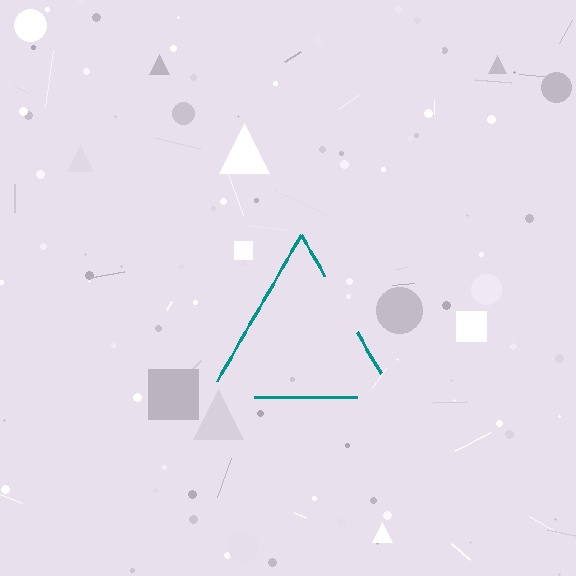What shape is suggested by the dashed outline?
The dashed outline suggests a triangle.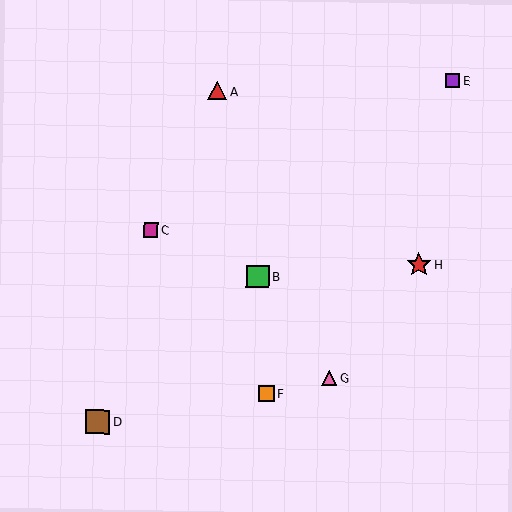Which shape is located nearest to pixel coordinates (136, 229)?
The magenta square (labeled C) at (151, 230) is nearest to that location.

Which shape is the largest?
The red star (labeled H) is the largest.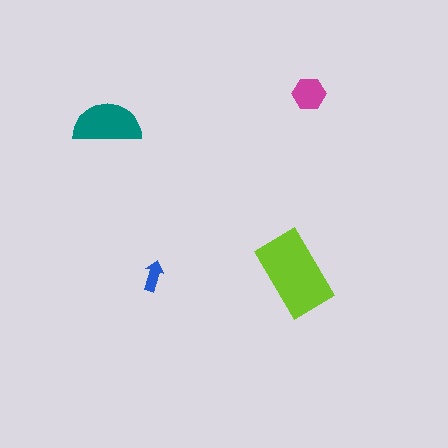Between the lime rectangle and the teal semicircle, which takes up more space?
The lime rectangle.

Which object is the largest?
The lime rectangle.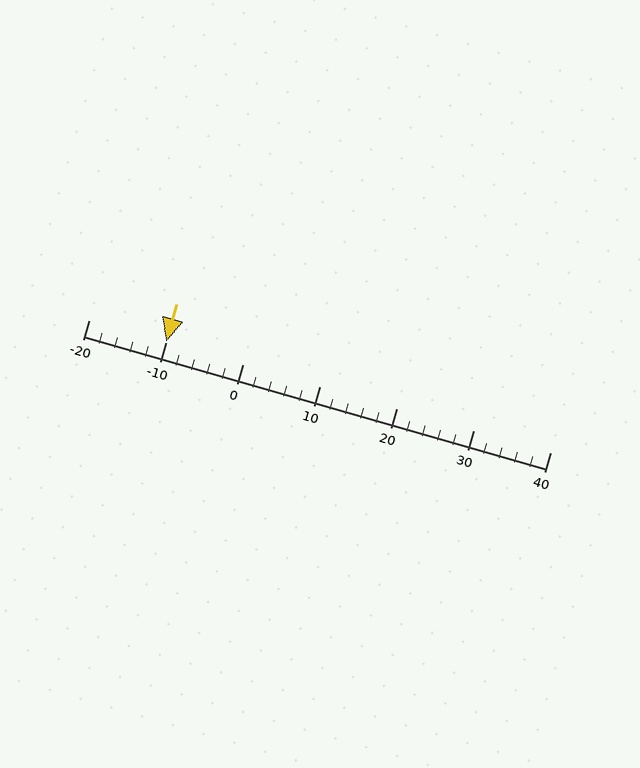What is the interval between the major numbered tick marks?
The major tick marks are spaced 10 units apart.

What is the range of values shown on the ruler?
The ruler shows values from -20 to 40.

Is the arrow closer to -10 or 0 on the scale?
The arrow is closer to -10.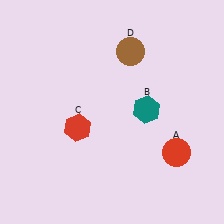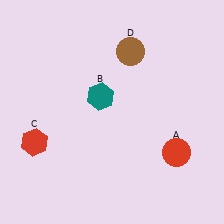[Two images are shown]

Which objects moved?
The objects that moved are: the teal hexagon (B), the red hexagon (C).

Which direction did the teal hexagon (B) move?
The teal hexagon (B) moved left.